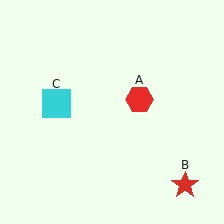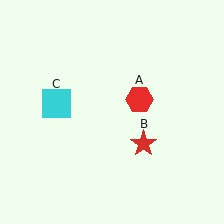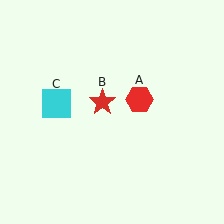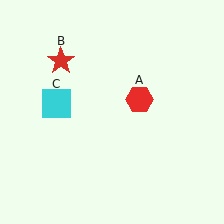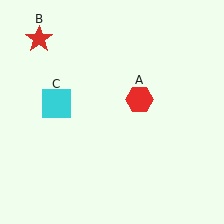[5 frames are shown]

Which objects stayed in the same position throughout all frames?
Red hexagon (object A) and cyan square (object C) remained stationary.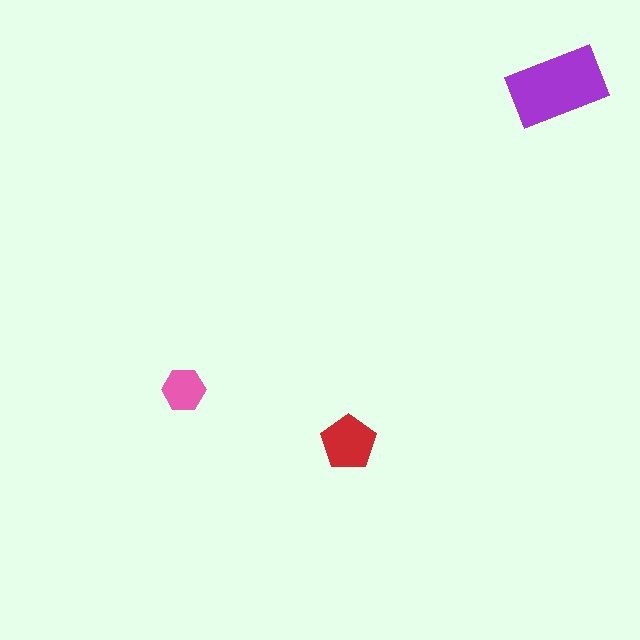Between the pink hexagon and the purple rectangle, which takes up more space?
The purple rectangle.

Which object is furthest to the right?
The purple rectangle is rightmost.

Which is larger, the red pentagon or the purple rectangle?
The purple rectangle.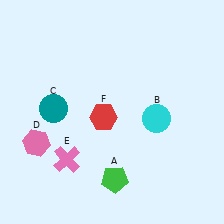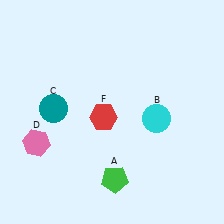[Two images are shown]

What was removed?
The pink cross (E) was removed in Image 2.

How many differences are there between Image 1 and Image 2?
There is 1 difference between the two images.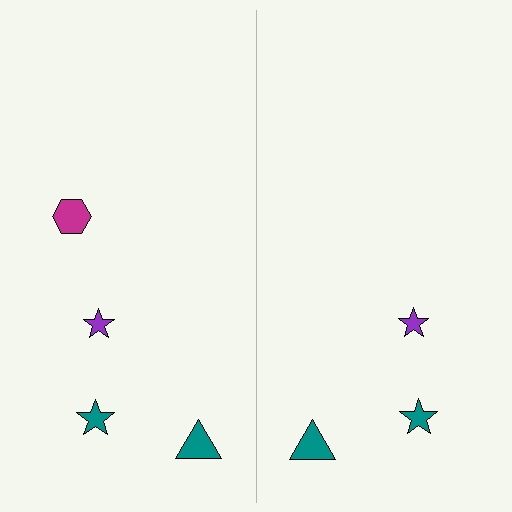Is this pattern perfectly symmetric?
No, the pattern is not perfectly symmetric. A magenta hexagon is missing from the right side.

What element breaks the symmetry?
A magenta hexagon is missing from the right side.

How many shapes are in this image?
There are 7 shapes in this image.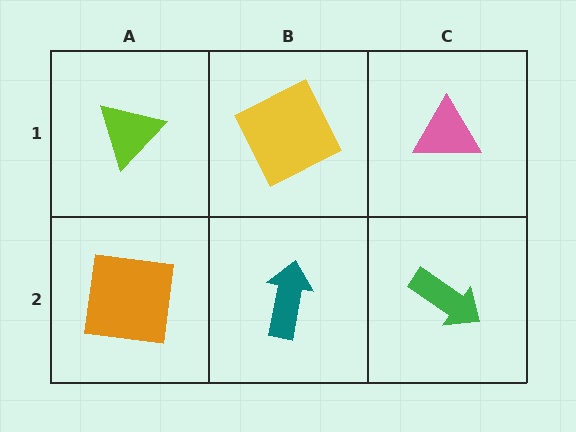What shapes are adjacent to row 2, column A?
A lime triangle (row 1, column A), a teal arrow (row 2, column B).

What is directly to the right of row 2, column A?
A teal arrow.